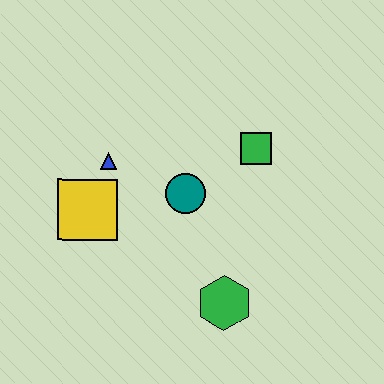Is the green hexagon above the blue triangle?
No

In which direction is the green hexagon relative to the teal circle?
The green hexagon is below the teal circle.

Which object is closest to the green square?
The teal circle is closest to the green square.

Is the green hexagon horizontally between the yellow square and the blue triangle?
No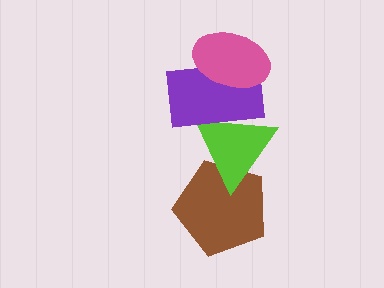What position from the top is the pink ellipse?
The pink ellipse is 1st from the top.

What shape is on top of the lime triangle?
The purple rectangle is on top of the lime triangle.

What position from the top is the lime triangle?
The lime triangle is 3rd from the top.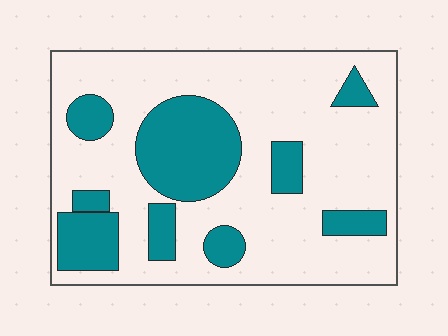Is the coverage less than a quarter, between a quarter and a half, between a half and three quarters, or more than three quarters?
Between a quarter and a half.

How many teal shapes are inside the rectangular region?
9.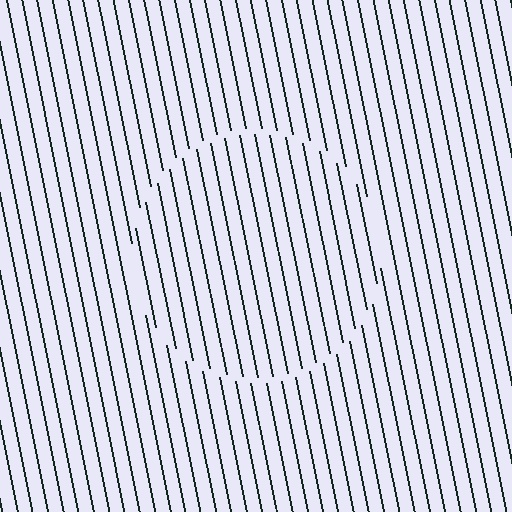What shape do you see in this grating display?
An illusory circle. The interior of the shape contains the same grating, shifted by half a period — the contour is defined by the phase discontinuity where line-ends from the inner and outer gratings abut.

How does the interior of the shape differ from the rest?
The interior of the shape contains the same grating, shifted by half a period — the contour is defined by the phase discontinuity where line-ends from the inner and outer gratings abut.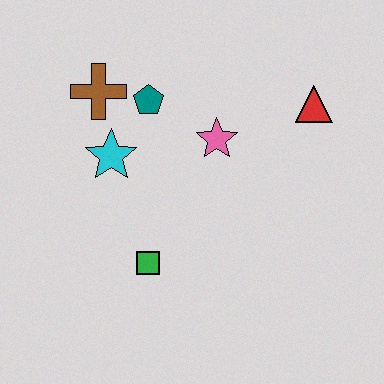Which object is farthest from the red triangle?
The green square is farthest from the red triangle.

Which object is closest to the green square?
The cyan star is closest to the green square.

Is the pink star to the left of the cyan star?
No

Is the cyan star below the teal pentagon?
Yes